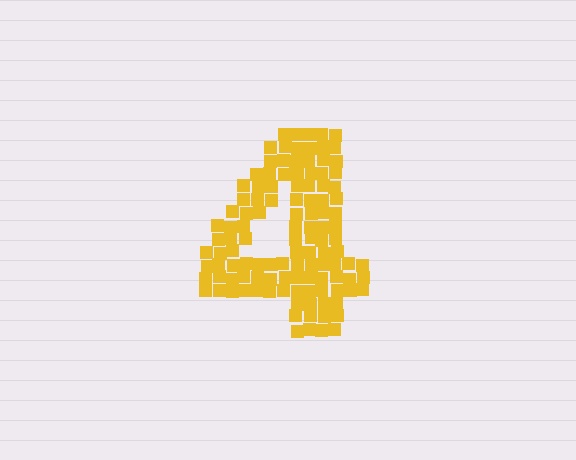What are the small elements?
The small elements are squares.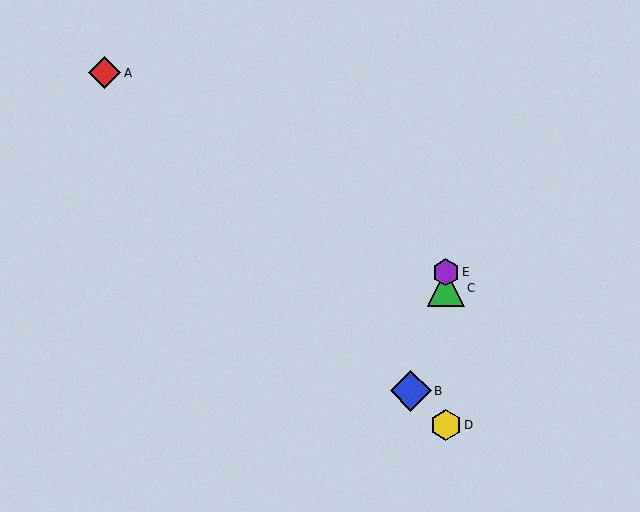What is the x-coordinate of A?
Object A is at x≈104.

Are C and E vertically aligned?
Yes, both are at x≈446.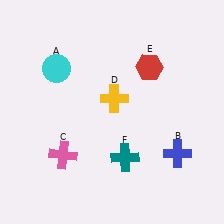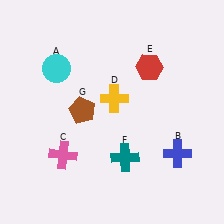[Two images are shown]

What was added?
A brown pentagon (G) was added in Image 2.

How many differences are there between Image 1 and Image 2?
There is 1 difference between the two images.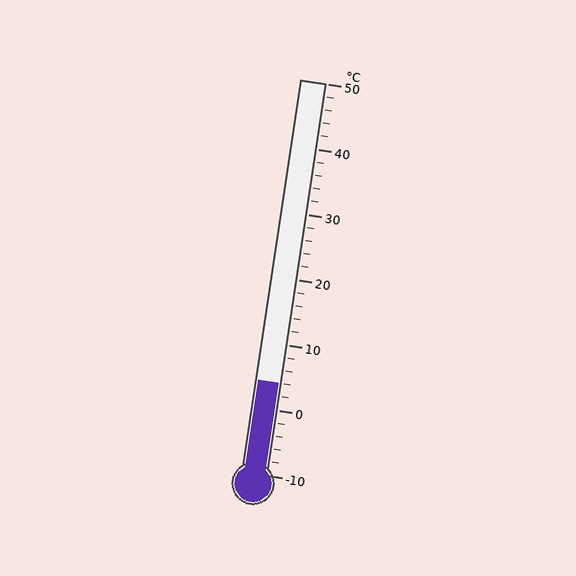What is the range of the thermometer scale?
The thermometer scale ranges from -10°C to 50°C.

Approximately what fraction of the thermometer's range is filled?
The thermometer is filled to approximately 25% of its range.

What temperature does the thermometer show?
The thermometer shows approximately 4°C.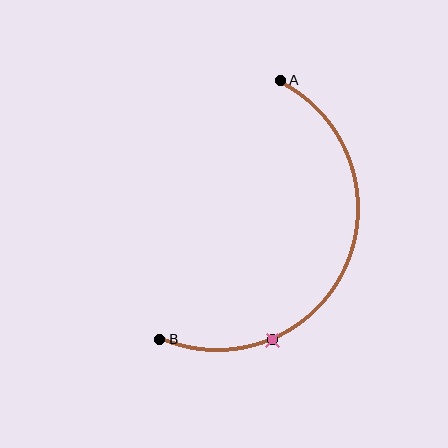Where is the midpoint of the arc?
The arc midpoint is the point on the curve farthest from the straight line joining A and B. It sits to the right of that line.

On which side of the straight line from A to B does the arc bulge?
The arc bulges to the right of the straight line connecting A and B.